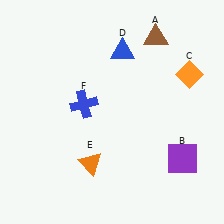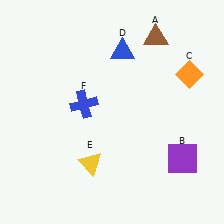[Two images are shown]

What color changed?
The triangle (E) changed from orange in Image 1 to yellow in Image 2.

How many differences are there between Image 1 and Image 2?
There is 1 difference between the two images.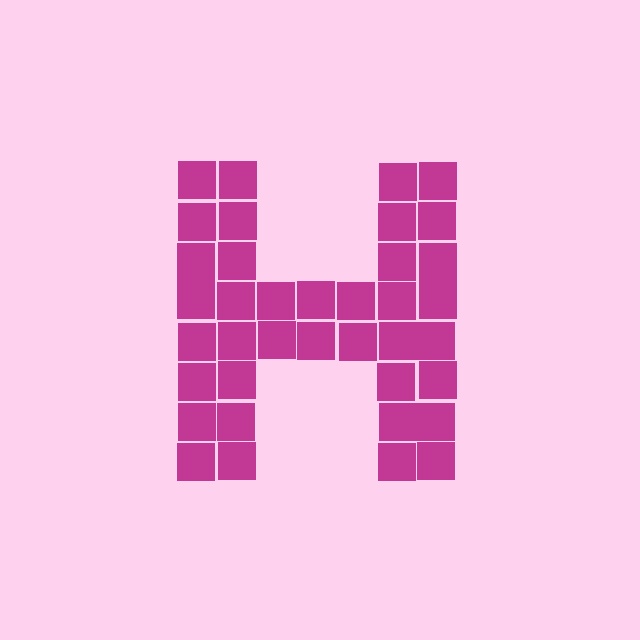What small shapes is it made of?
It is made of small squares.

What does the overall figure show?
The overall figure shows the letter H.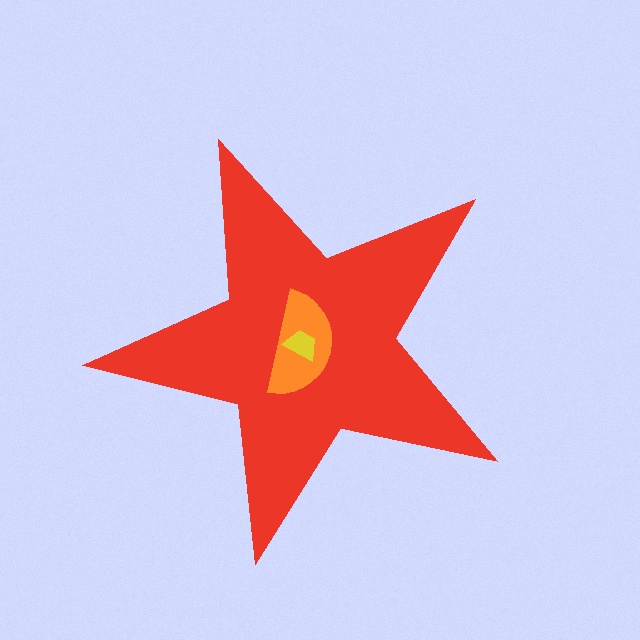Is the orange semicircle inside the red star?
Yes.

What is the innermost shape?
The yellow trapezoid.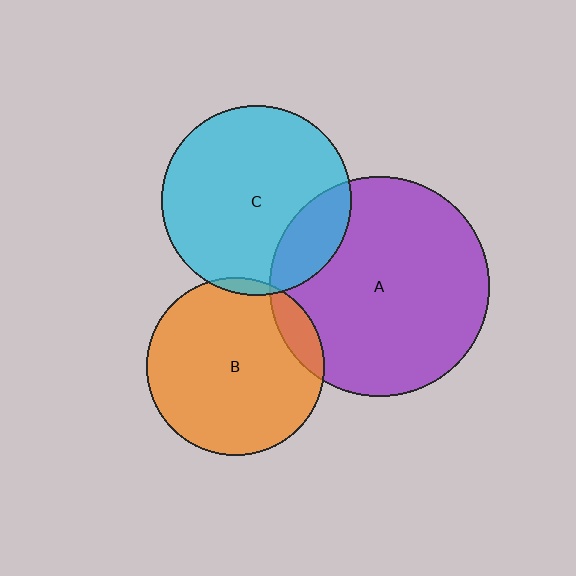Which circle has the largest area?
Circle A (purple).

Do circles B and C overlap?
Yes.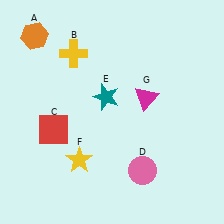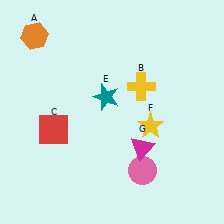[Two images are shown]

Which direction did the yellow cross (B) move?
The yellow cross (B) moved right.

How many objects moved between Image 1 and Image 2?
3 objects moved between the two images.